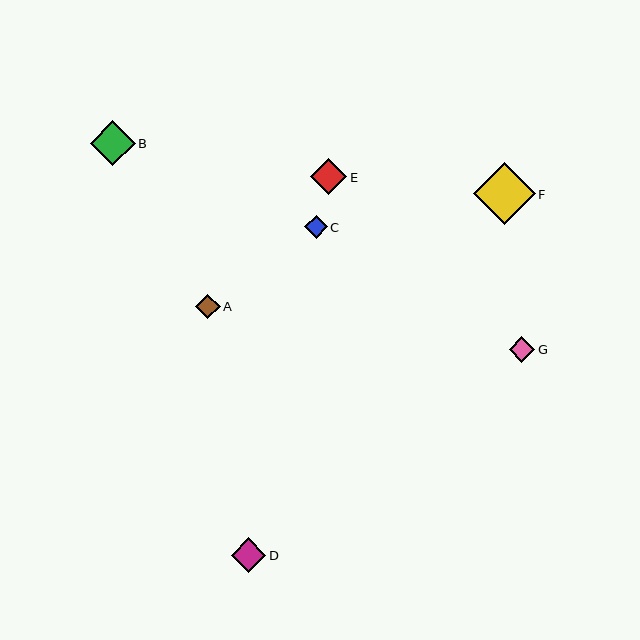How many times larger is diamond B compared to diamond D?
Diamond B is approximately 1.3 times the size of diamond D.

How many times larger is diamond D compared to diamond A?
Diamond D is approximately 1.4 times the size of diamond A.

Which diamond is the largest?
Diamond F is the largest with a size of approximately 61 pixels.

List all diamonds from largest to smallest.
From largest to smallest: F, B, E, D, G, A, C.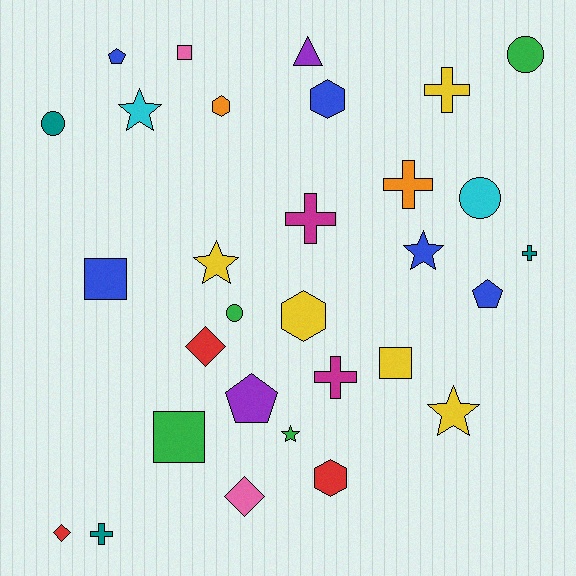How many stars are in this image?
There are 5 stars.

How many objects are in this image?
There are 30 objects.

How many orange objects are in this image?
There are 2 orange objects.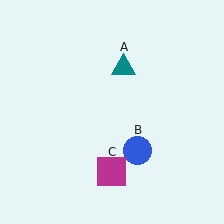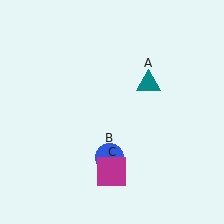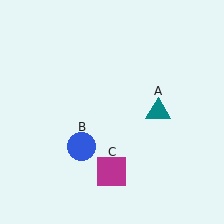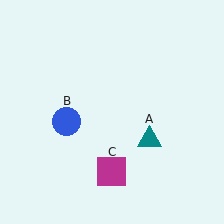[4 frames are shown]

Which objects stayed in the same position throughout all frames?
Magenta square (object C) remained stationary.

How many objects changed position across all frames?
2 objects changed position: teal triangle (object A), blue circle (object B).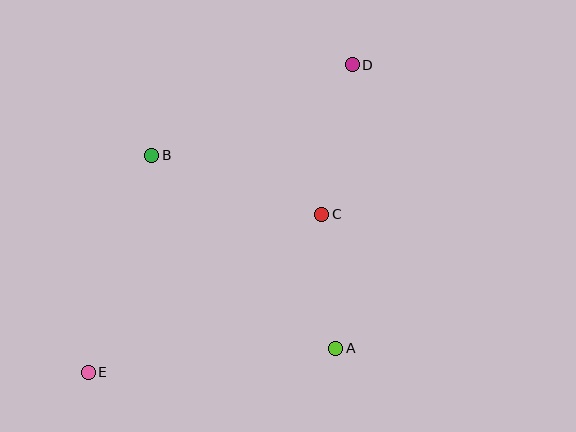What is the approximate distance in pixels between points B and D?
The distance between B and D is approximately 220 pixels.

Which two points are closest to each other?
Points A and C are closest to each other.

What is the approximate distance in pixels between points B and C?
The distance between B and C is approximately 180 pixels.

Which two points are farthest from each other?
Points D and E are farthest from each other.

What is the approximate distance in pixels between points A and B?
The distance between A and B is approximately 267 pixels.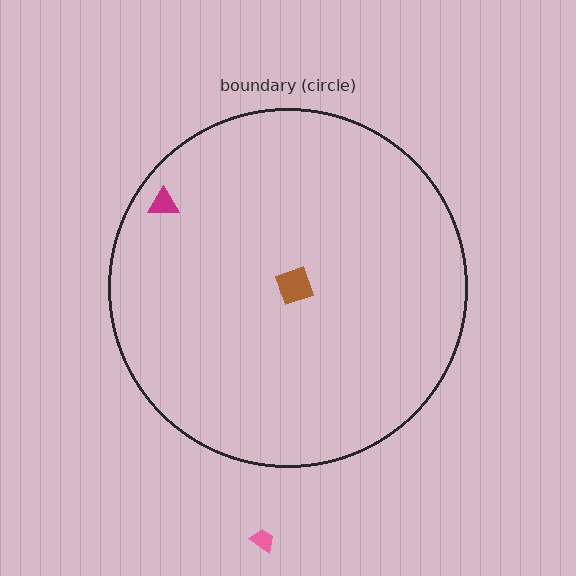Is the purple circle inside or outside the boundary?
Inside.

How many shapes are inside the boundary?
3 inside, 1 outside.